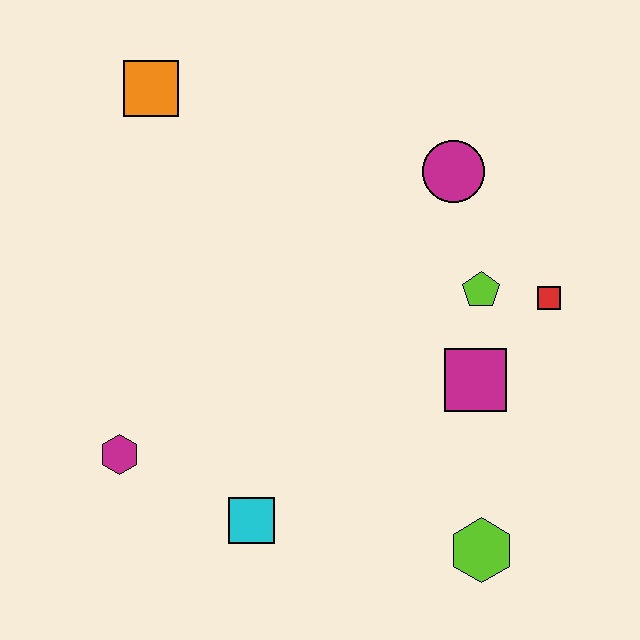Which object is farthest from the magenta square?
The orange square is farthest from the magenta square.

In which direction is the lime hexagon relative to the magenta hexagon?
The lime hexagon is to the right of the magenta hexagon.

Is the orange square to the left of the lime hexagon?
Yes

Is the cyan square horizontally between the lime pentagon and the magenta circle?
No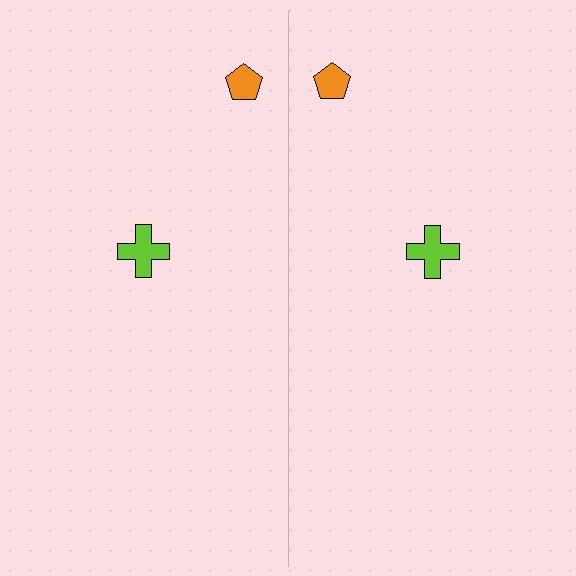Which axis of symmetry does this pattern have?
The pattern has a vertical axis of symmetry running through the center of the image.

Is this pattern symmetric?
Yes, this pattern has bilateral (reflection) symmetry.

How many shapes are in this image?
There are 4 shapes in this image.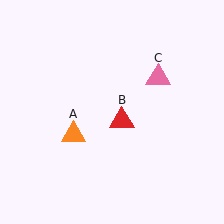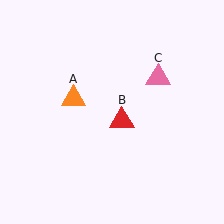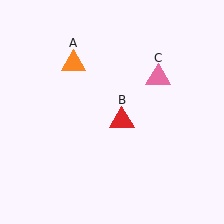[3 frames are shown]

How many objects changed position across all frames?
1 object changed position: orange triangle (object A).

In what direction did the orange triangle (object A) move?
The orange triangle (object A) moved up.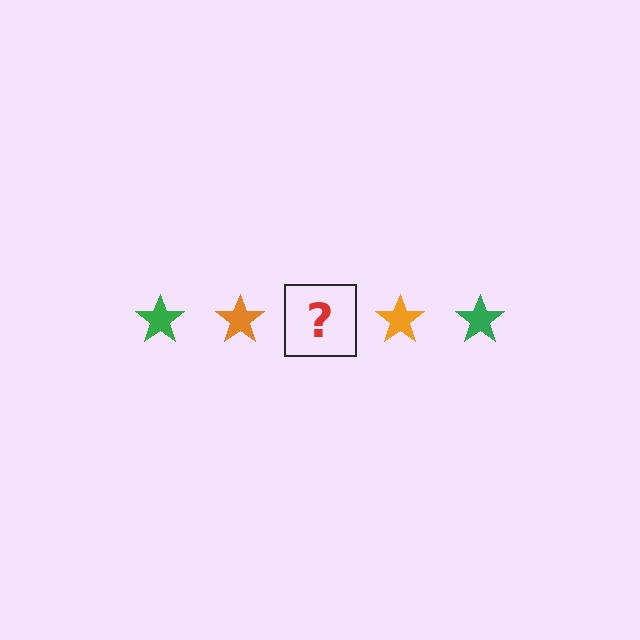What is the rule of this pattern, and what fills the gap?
The rule is that the pattern cycles through green, orange stars. The gap should be filled with a green star.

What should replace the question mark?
The question mark should be replaced with a green star.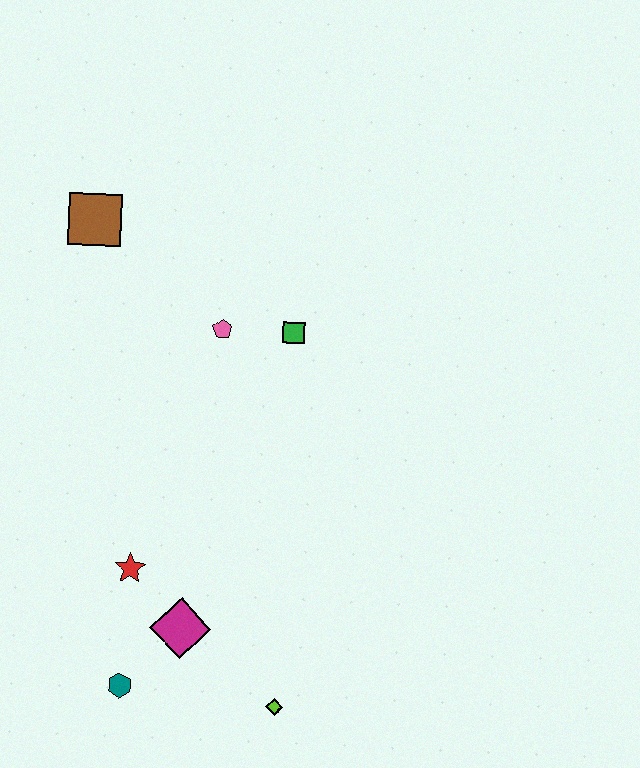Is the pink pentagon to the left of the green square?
Yes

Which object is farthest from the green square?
The teal hexagon is farthest from the green square.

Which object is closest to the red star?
The magenta diamond is closest to the red star.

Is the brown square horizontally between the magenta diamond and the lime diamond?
No